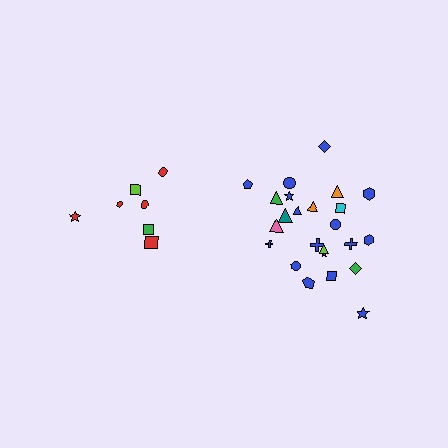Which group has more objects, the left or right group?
The right group.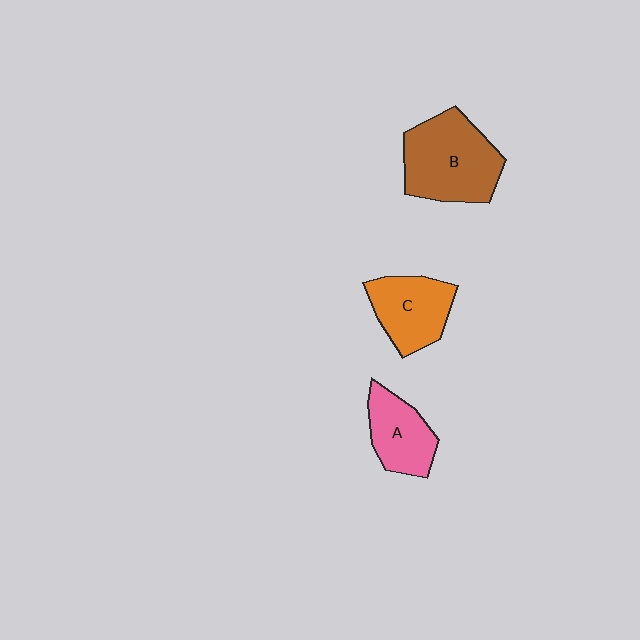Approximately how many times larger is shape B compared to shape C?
Approximately 1.4 times.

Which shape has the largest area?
Shape B (brown).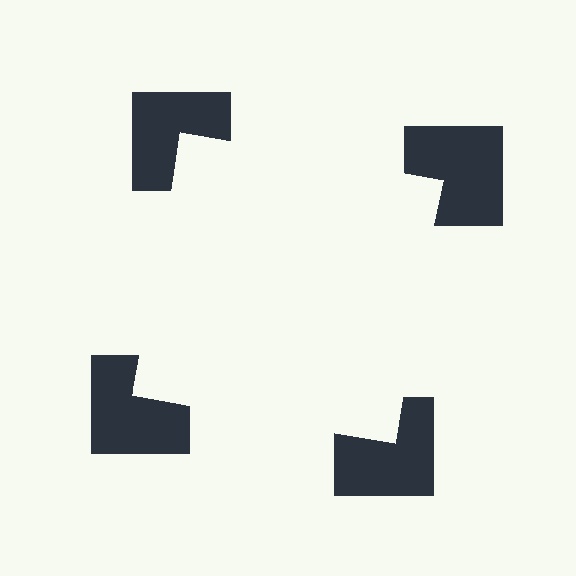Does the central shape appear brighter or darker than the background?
It typically appears slightly brighter than the background, even though no actual brightness change is drawn.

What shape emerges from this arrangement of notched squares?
An illusory square — its edges are inferred from the aligned wedge cuts in the notched squares, not physically drawn.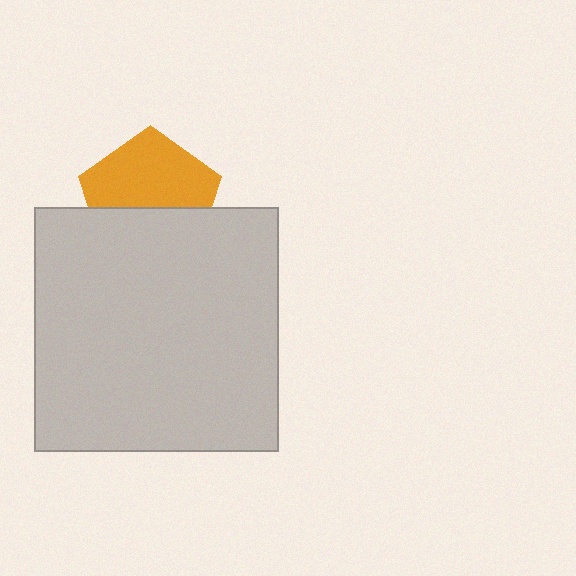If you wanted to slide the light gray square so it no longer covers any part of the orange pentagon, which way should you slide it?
Slide it down — that is the most direct way to separate the two shapes.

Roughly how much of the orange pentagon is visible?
About half of it is visible (roughly 58%).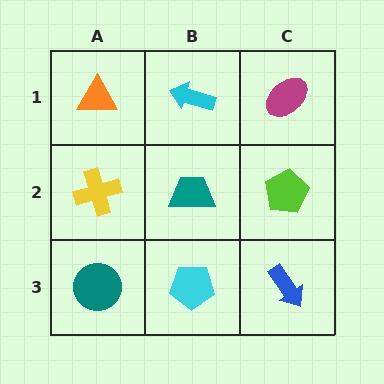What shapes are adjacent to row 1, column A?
A yellow cross (row 2, column A), a cyan arrow (row 1, column B).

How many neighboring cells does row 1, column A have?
2.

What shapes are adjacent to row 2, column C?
A magenta ellipse (row 1, column C), a blue arrow (row 3, column C), a teal trapezoid (row 2, column B).